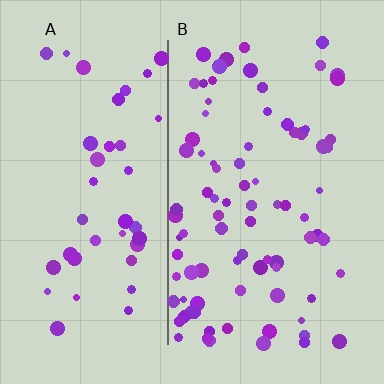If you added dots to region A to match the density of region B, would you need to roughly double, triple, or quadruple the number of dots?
Approximately double.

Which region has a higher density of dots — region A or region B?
B (the right).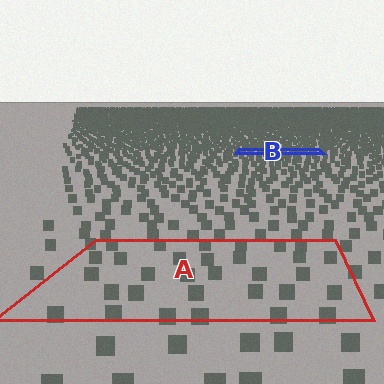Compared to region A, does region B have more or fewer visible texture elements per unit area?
Region B has more texture elements per unit area — they are packed more densely because it is farther away.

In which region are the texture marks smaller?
The texture marks are smaller in region B, because it is farther away.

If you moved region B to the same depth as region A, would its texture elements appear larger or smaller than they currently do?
They would appear larger. At a closer depth, the same texture elements are projected at a bigger on-screen size.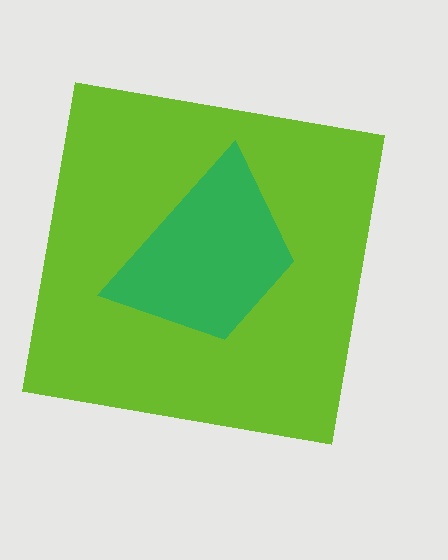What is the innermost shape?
The green trapezoid.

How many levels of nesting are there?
2.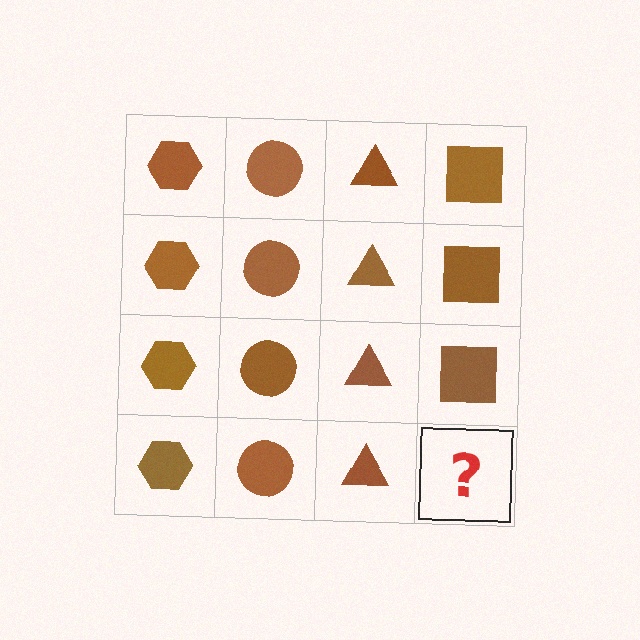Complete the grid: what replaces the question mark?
The question mark should be replaced with a brown square.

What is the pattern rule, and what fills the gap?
The rule is that each column has a consistent shape. The gap should be filled with a brown square.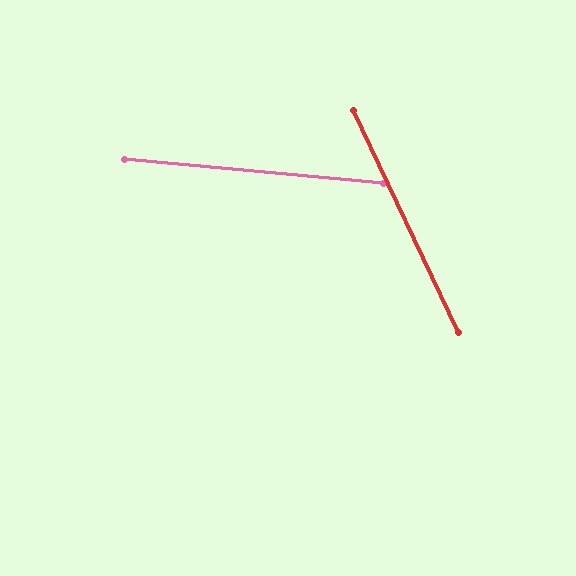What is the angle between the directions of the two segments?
Approximately 59 degrees.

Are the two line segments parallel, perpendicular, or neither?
Neither parallel nor perpendicular — they differ by about 59°.